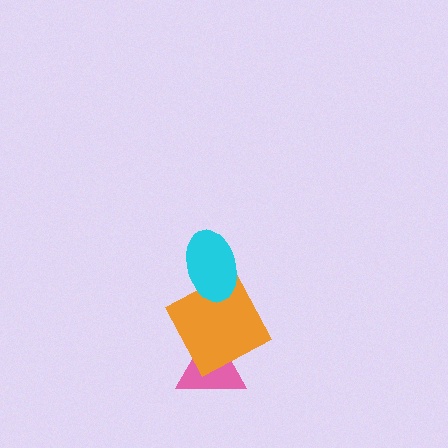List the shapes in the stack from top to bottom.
From top to bottom: the cyan ellipse, the orange square, the pink triangle.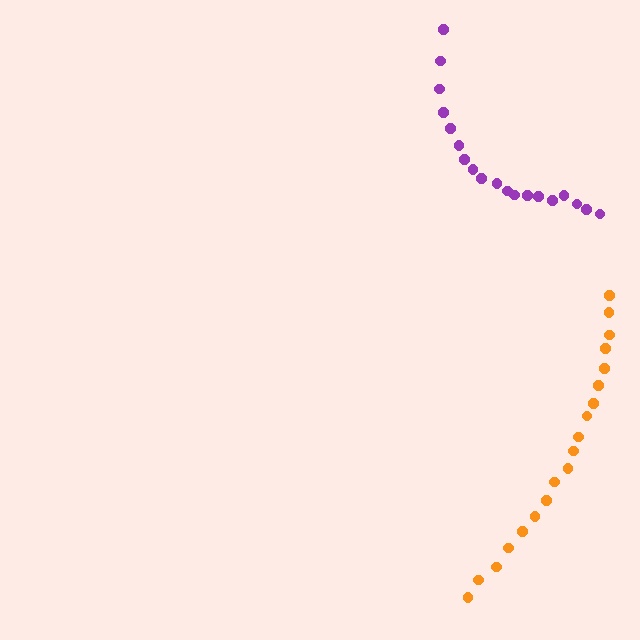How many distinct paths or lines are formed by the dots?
There are 2 distinct paths.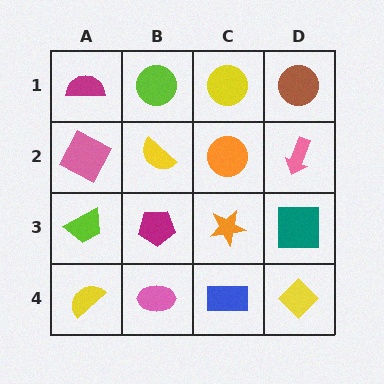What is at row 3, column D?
A teal square.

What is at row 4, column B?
A pink ellipse.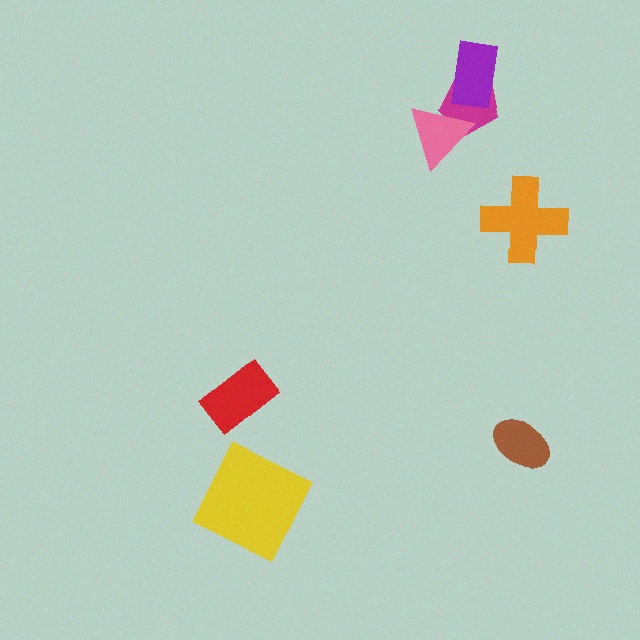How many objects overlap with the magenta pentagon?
2 objects overlap with the magenta pentagon.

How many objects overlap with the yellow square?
0 objects overlap with the yellow square.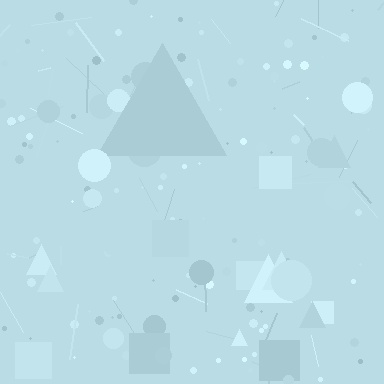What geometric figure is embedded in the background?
A triangle is embedded in the background.